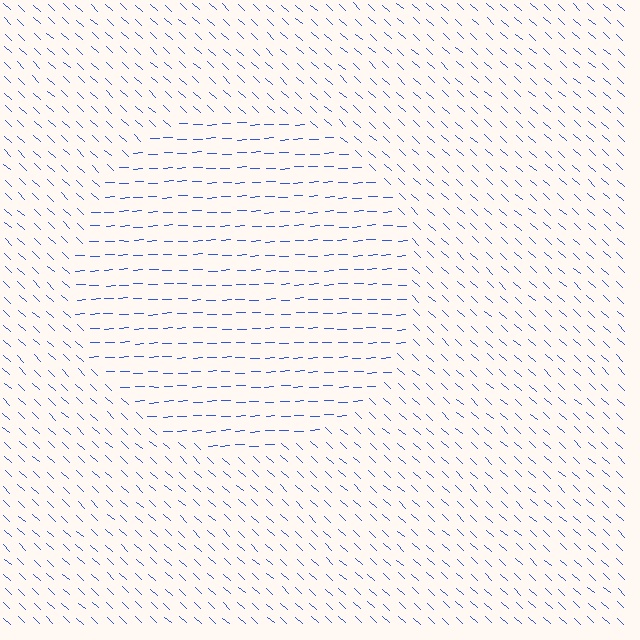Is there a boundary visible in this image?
Yes, there is a texture boundary formed by a change in line orientation.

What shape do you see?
I see a circle.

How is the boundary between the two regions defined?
The boundary is defined purely by a change in line orientation (approximately 45 degrees difference). All lines are the same color and thickness.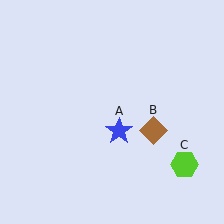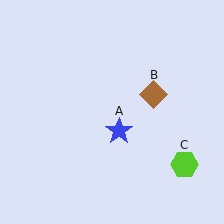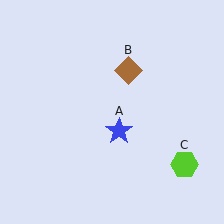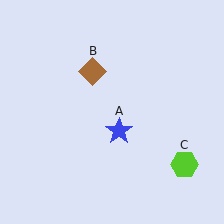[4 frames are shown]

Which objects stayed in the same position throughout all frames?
Blue star (object A) and lime hexagon (object C) remained stationary.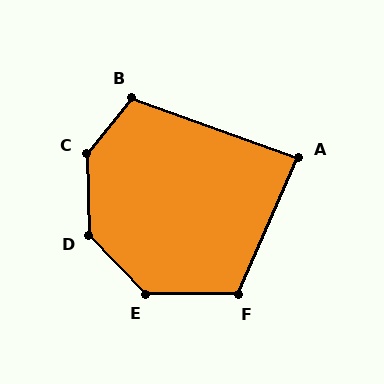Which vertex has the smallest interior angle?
A, at approximately 86 degrees.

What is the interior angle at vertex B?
Approximately 109 degrees (obtuse).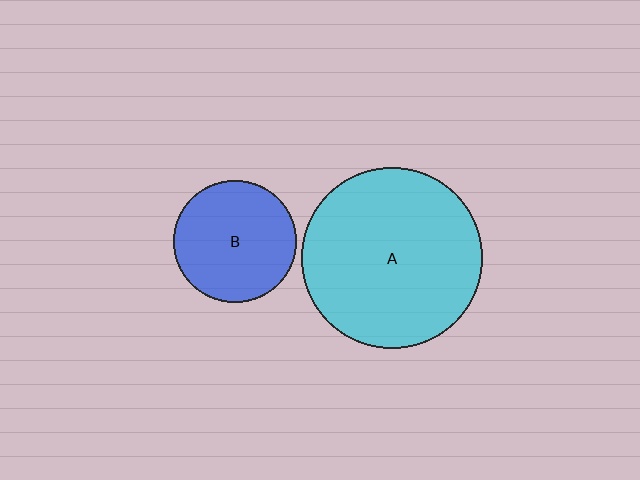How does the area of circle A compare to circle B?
Approximately 2.2 times.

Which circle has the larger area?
Circle A (cyan).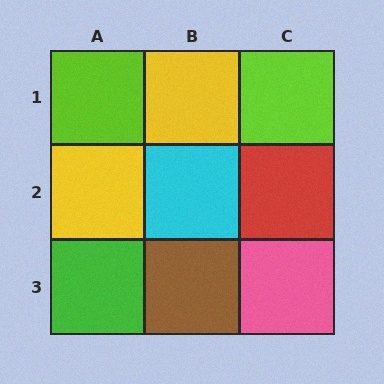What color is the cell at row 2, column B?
Cyan.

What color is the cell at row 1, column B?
Yellow.